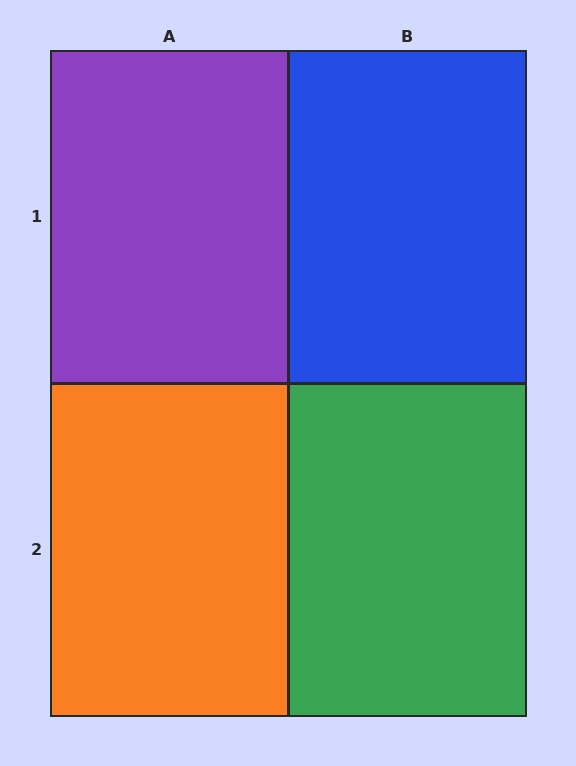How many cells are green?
1 cell is green.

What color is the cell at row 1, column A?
Purple.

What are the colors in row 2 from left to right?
Orange, green.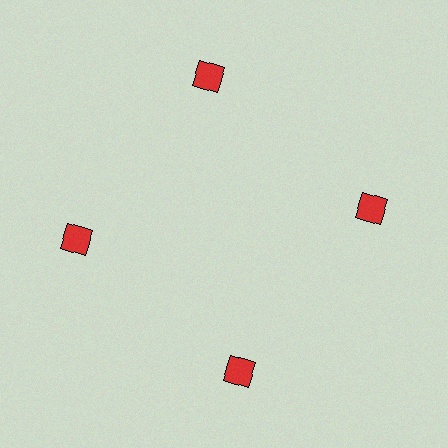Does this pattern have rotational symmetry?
Yes, this pattern has 4-fold rotational symmetry. It looks the same after rotating 90 degrees around the center.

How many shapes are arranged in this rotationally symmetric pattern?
There are 4 shapes, arranged in 4 groups of 1.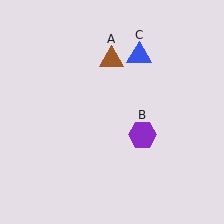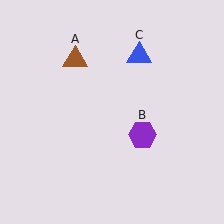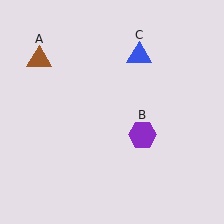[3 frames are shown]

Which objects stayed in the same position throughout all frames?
Purple hexagon (object B) and blue triangle (object C) remained stationary.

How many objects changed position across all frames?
1 object changed position: brown triangle (object A).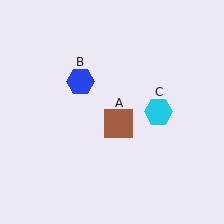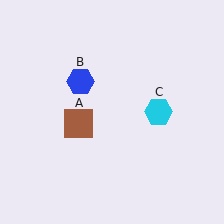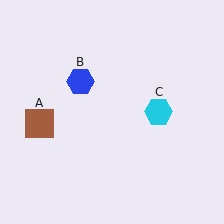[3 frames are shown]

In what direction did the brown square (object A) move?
The brown square (object A) moved left.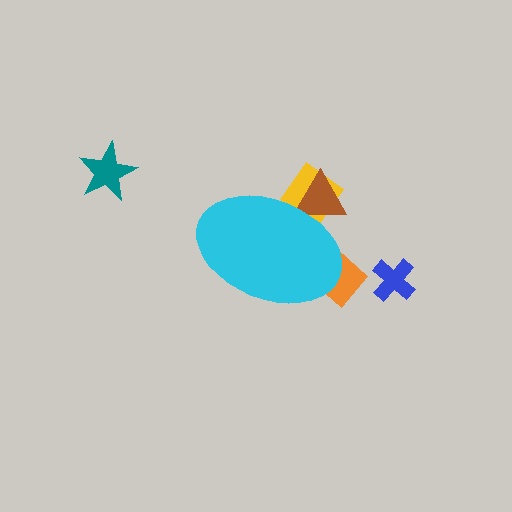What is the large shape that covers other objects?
A cyan ellipse.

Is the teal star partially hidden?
No, the teal star is fully visible.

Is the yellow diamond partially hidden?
Yes, the yellow diamond is partially hidden behind the cyan ellipse.